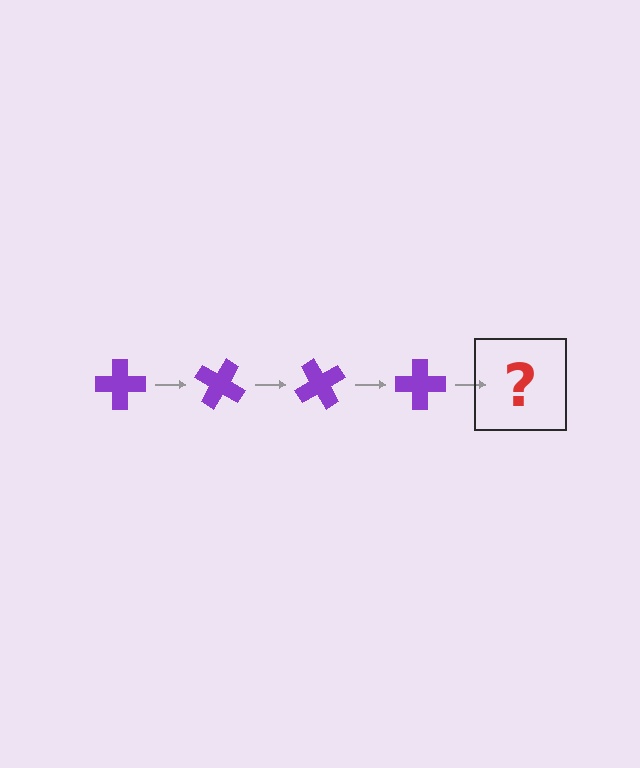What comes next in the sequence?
The next element should be a purple cross rotated 120 degrees.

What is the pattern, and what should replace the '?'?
The pattern is that the cross rotates 30 degrees each step. The '?' should be a purple cross rotated 120 degrees.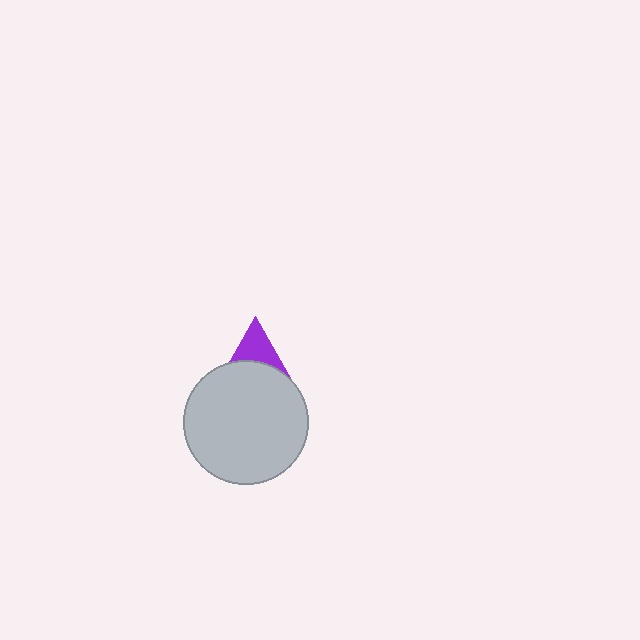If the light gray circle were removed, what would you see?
You would see the complete purple triangle.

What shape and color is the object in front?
The object in front is a light gray circle.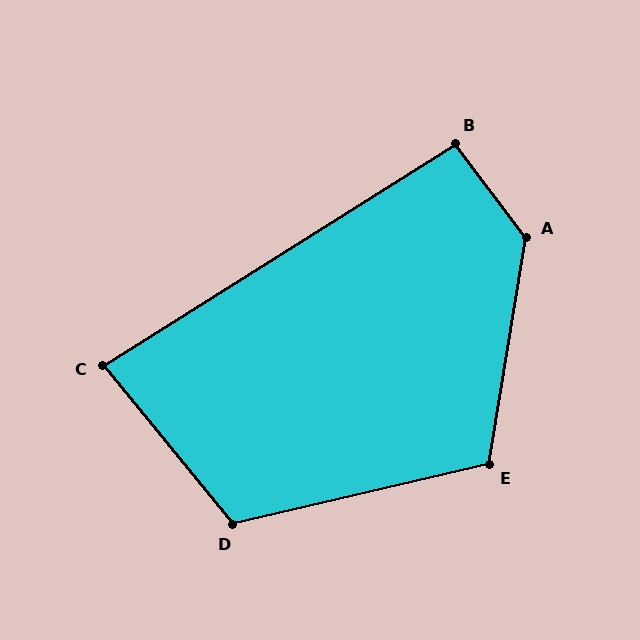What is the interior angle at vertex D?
Approximately 116 degrees (obtuse).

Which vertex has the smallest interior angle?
C, at approximately 83 degrees.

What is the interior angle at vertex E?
Approximately 113 degrees (obtuse).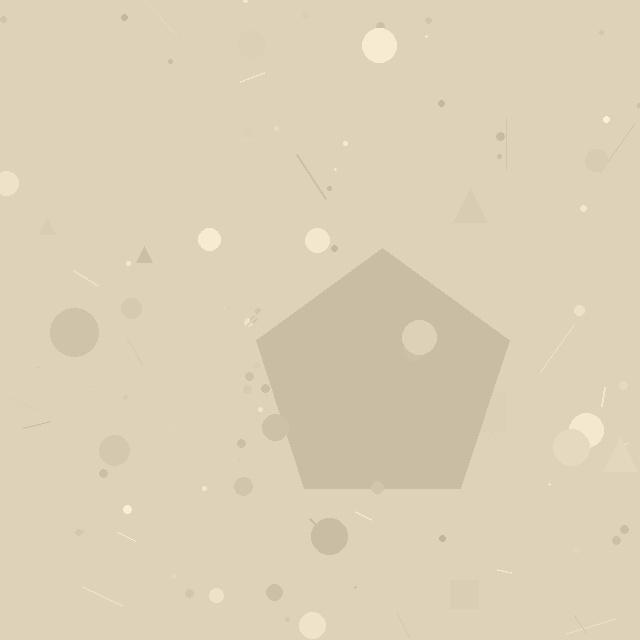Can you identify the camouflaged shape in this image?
The camouflaged shape is a pentagon.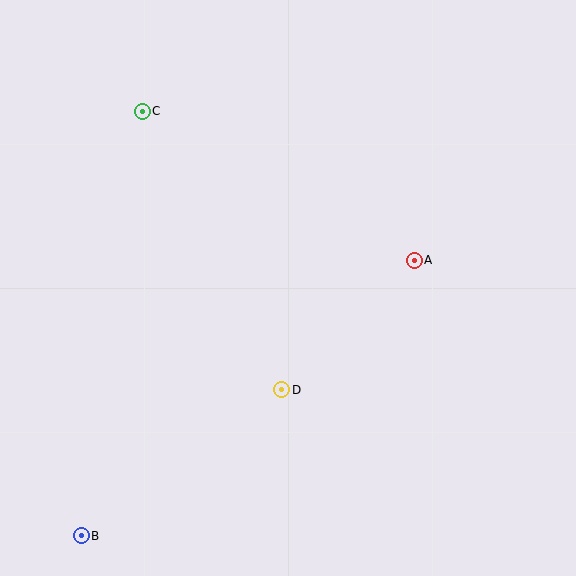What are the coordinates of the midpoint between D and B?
The midpoint between D and B is at (181, 463).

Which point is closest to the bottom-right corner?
Point D is closest to the bottom-right corner.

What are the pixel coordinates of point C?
Point C is at (142, 111).